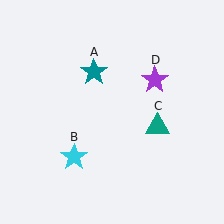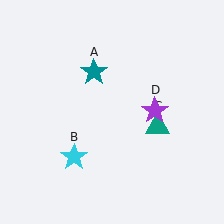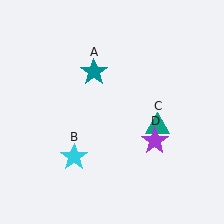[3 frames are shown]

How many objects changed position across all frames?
1 object changed position: purple star (object D).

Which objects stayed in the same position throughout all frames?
Teal star (object A) and cyan star (object B) and teal triangle (object C) remained stationary.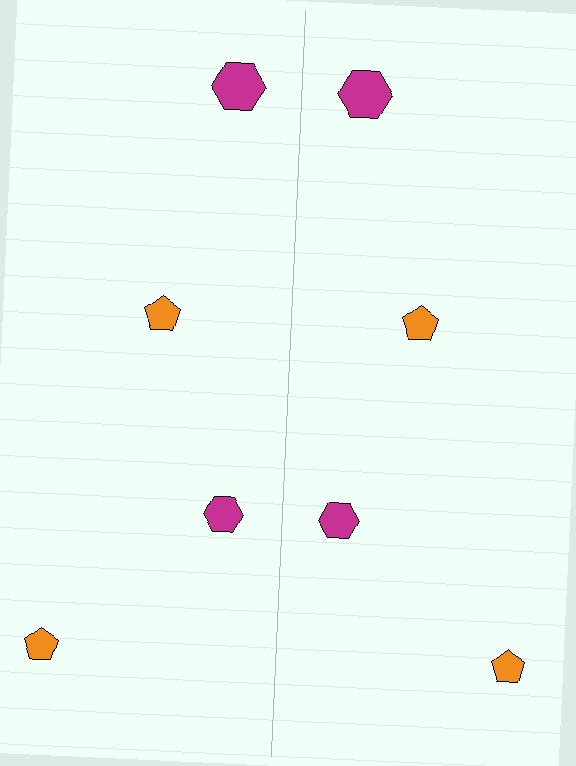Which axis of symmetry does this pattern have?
The pattern has a vertical axis of symmetry running through the center of the image.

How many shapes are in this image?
There are 8 shapes in this image.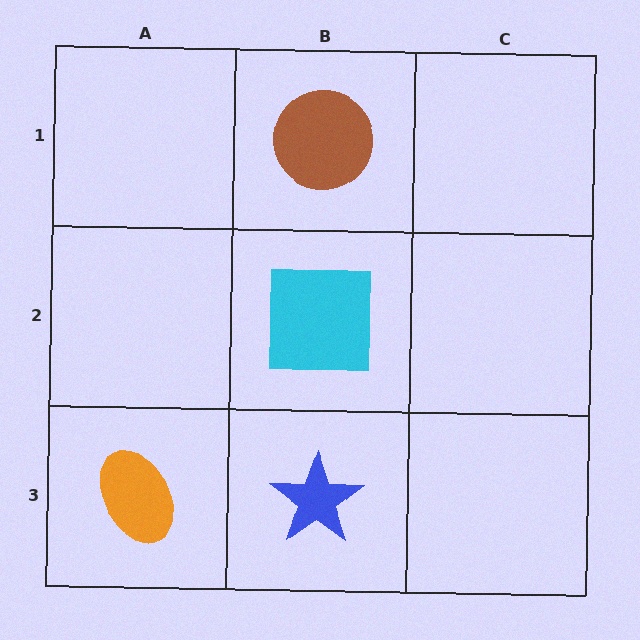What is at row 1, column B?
A brown circle.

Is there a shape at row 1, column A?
No, that cell is empty.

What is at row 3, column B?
A blue star.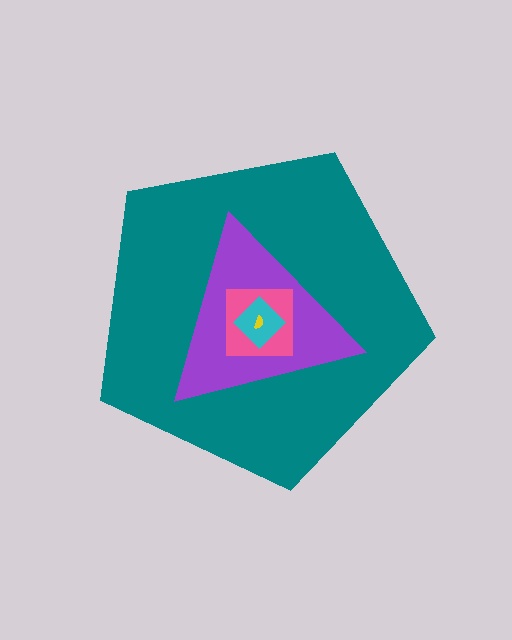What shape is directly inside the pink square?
The cyan diamond.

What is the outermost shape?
The teal pentagon.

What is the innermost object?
The yellow semicircle.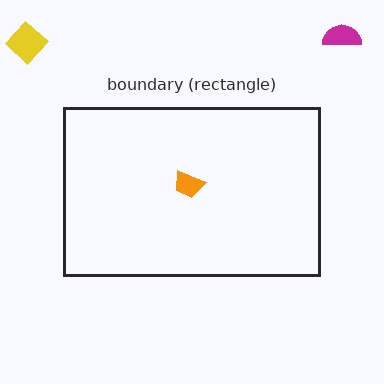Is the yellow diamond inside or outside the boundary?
Outside.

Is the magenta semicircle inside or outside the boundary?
Outside.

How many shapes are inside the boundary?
1 inside, 2 outside.